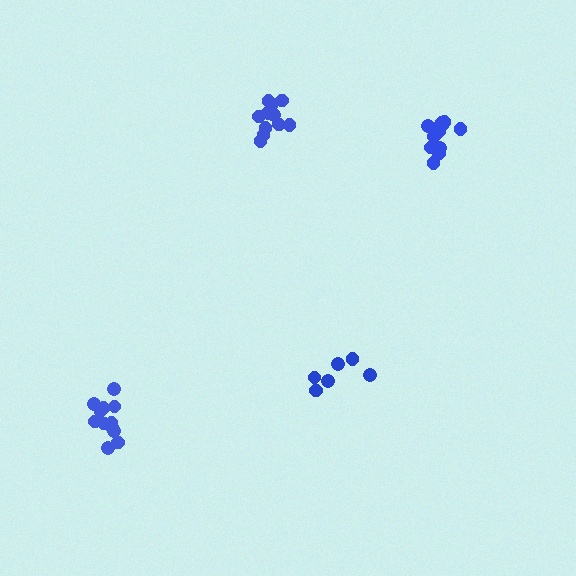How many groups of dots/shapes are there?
There are 4 groups.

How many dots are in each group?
Group 1: 6 dots, Group 2: 12 dots, Group 3: 12 dots, Group 4: 11 dots (41 total).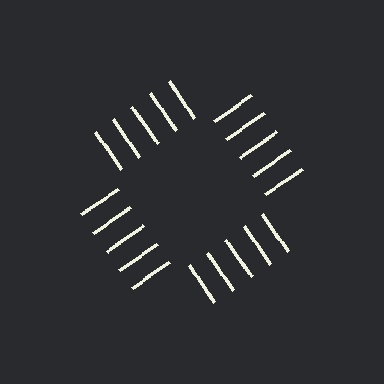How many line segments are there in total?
20 — 5 along each of the 4 edges.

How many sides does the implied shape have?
4 sides — the line-ends trace a square.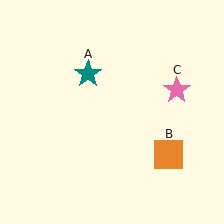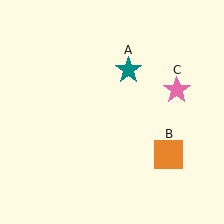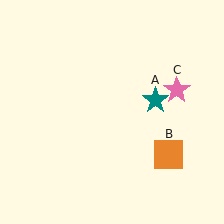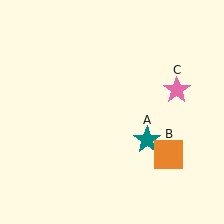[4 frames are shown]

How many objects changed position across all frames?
1 object changed position: teal star (object A).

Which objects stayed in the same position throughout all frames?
Orange square (object B) and pink star (object C) remained stationary.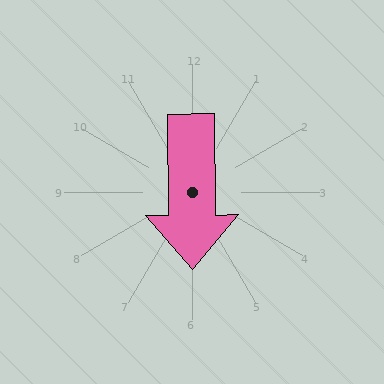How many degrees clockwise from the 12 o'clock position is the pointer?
Approximately 179 degrees.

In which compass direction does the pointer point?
South.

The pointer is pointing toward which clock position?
Roughly 6 o'clock.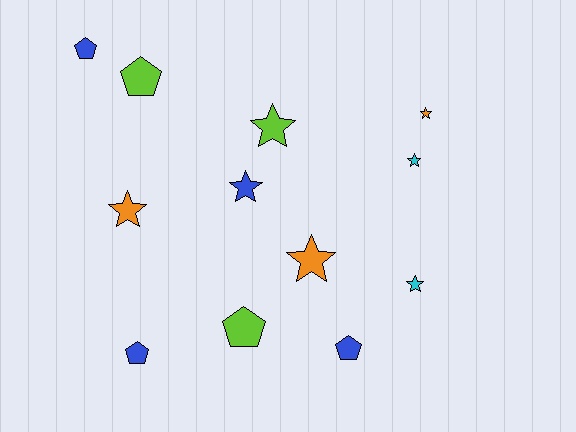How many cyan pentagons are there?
There are no cyan pentagons.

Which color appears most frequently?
Blue, with 4 objects.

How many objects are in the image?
There are 12 objects.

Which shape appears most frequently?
Star, with 7 objects.